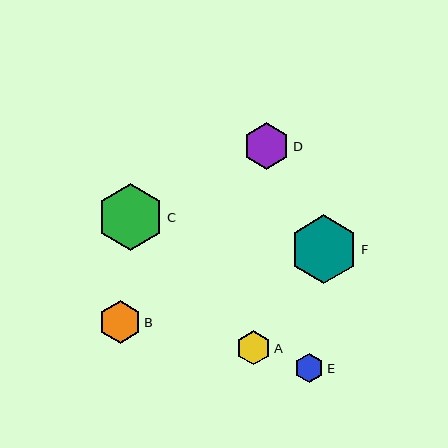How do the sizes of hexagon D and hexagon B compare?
Hexagon D and hexagon B are approximately the same size.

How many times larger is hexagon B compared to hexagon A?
Hexagon B is approximately 1.2 times the size of hexagon A.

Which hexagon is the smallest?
Hexagon E is the smallest with a size of approximately 30 pixels.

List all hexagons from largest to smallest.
From largest to smallest: F, C, D, B, A, E.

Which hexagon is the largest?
Hexagon F is the largest with a size of approximately 68 pixels.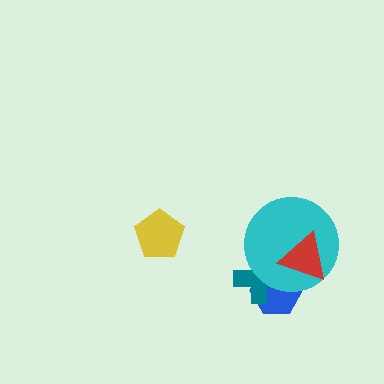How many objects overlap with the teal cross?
2 objects overlap with the teal cross.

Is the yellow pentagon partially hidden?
No, no other shape covers it.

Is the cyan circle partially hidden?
Yes, it is partially covered by another shape.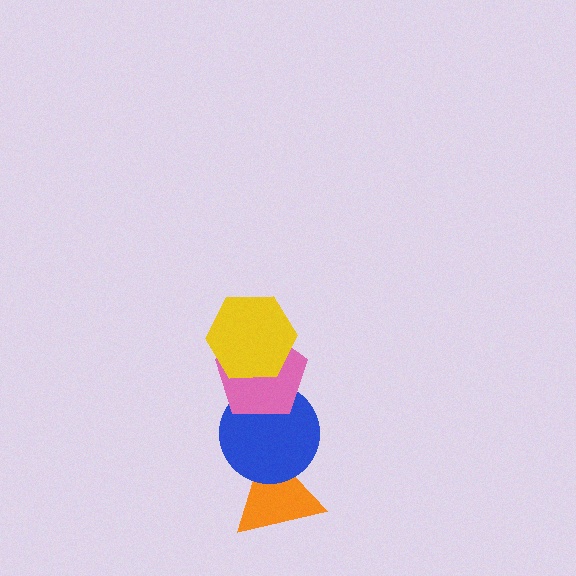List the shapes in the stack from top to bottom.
From top to bottom: the yellow hexagon, the pink pentagon, the blue circle, the orange triangle.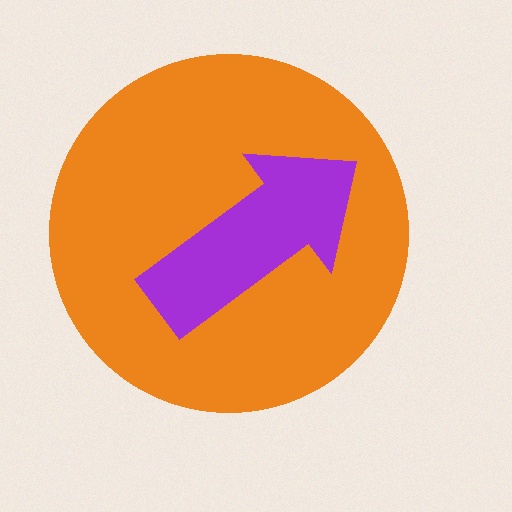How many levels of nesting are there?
2.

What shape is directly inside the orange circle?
The purple arrow.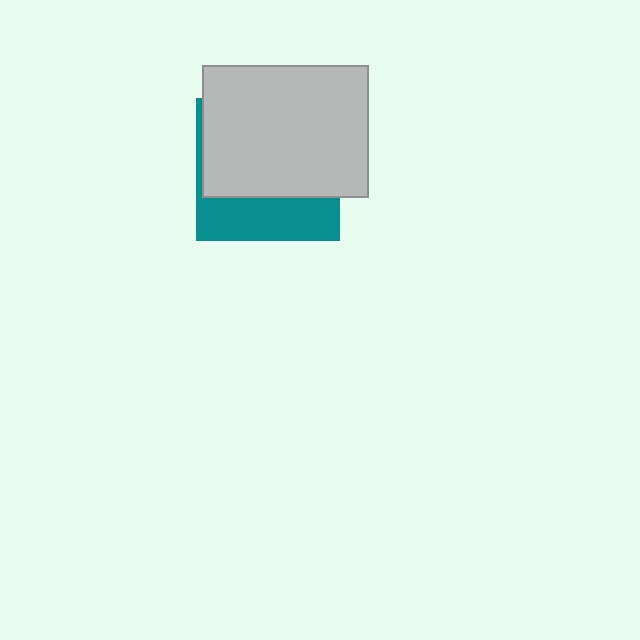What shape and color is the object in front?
The object in front is a light gray rectangle.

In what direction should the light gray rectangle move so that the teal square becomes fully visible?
The light gray rectangle should move up. That is the shortest direction to clear the overlap and leave the teal square fully visible.